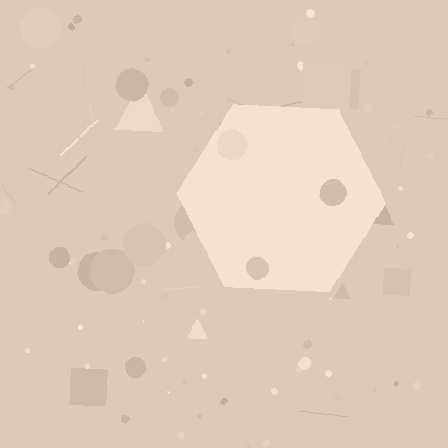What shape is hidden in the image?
A hexagon is hidden in the image.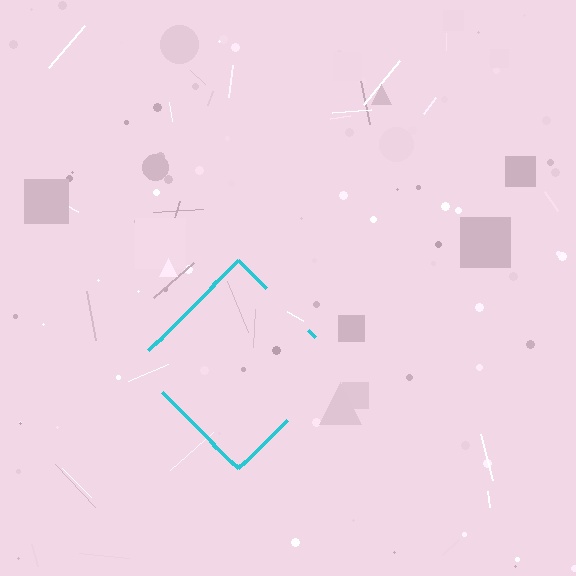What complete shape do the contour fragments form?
The contour fragments form a diamond.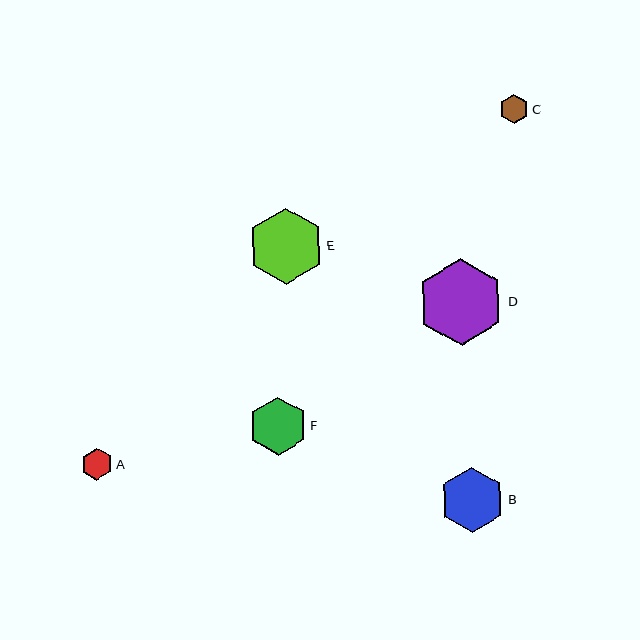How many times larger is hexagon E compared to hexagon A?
Hexagon E is approximately 2.4 times the size of hexagon A.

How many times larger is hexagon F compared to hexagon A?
Hexagon F is approximately 1.8 times the size of hexagon A.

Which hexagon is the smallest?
Hexagon C is the smallest with a size of approximately 29 pixels.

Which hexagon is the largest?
Hexagon D is the largest with a size of approximately 86 pixels.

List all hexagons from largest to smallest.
From largest to smallest: D, E, B, F, A, C.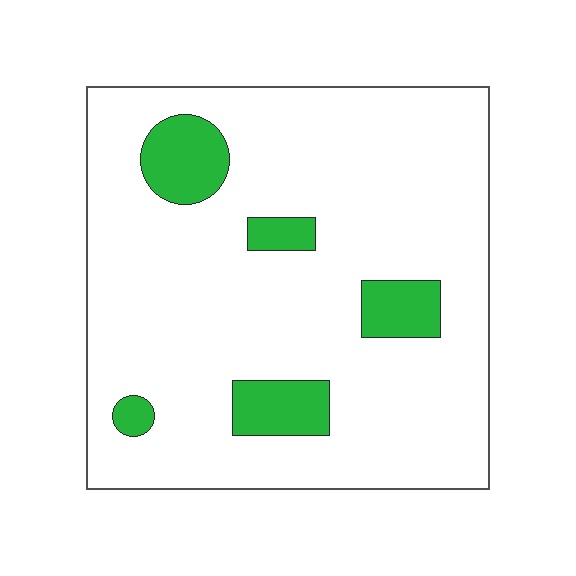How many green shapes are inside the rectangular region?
5.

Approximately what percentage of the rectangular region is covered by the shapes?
Approximately 10%.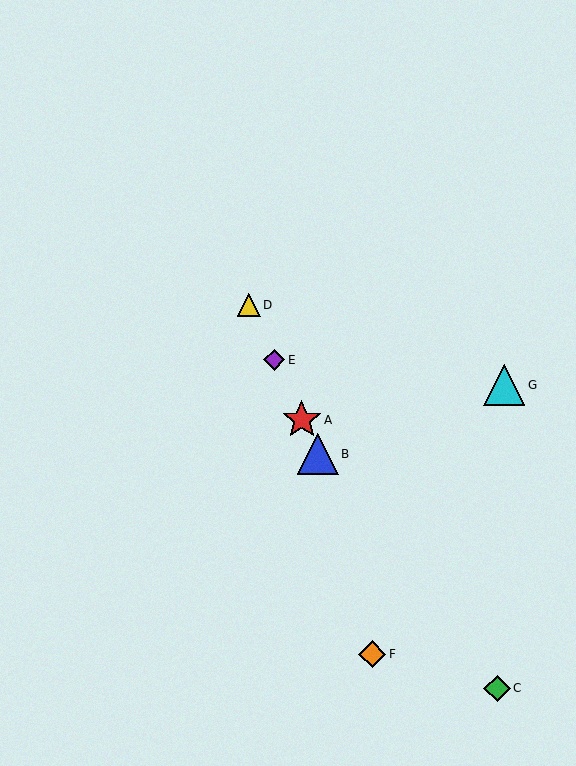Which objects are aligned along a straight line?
Objects A, B, D, E are aligned along a straight line.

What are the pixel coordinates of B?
Object B is at (318, 454).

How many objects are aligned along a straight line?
4 objects (A, B, D, E) are aligned along a straight line.